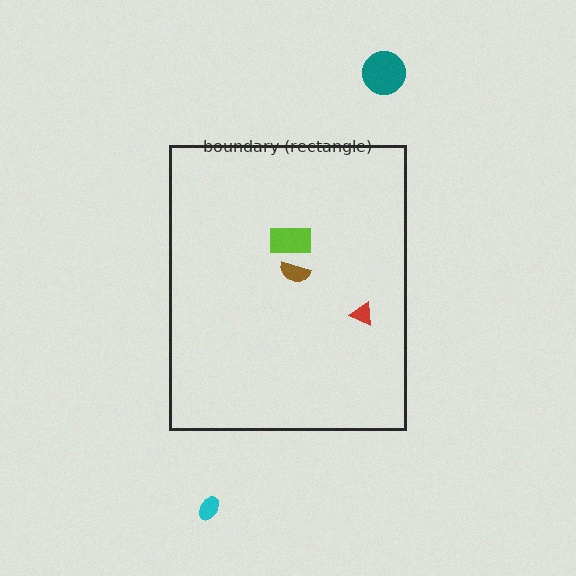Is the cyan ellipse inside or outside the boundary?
Outside.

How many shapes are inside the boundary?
3 inside, 2 outside.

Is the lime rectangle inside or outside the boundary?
Inside.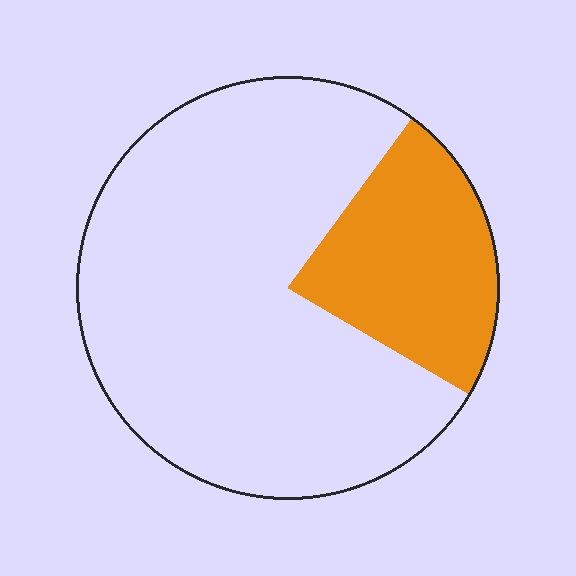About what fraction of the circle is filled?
About one quarter (1/4).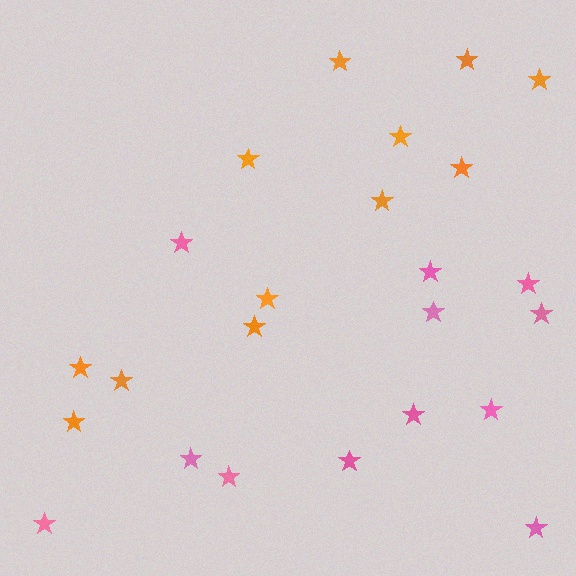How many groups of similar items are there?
There are 2 groups: one group of pink stars (12) and one group of orange stars (12).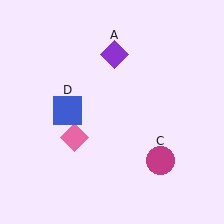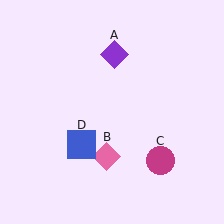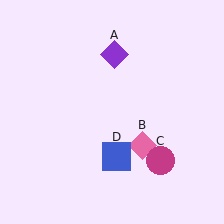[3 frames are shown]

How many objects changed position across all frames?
2 objects changed position: pink diamond (object B), blue square (object D).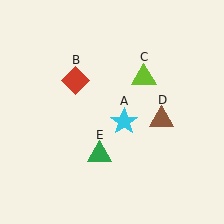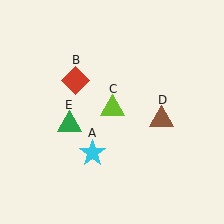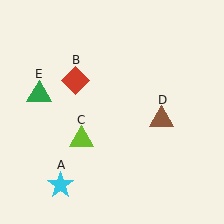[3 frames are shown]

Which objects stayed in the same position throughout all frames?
Red diamond (object B) and brown triangle (object D) remained stationary.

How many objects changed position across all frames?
3 objects changed position: cyan star (object A), lime triangle (object C), green triangle (object E).